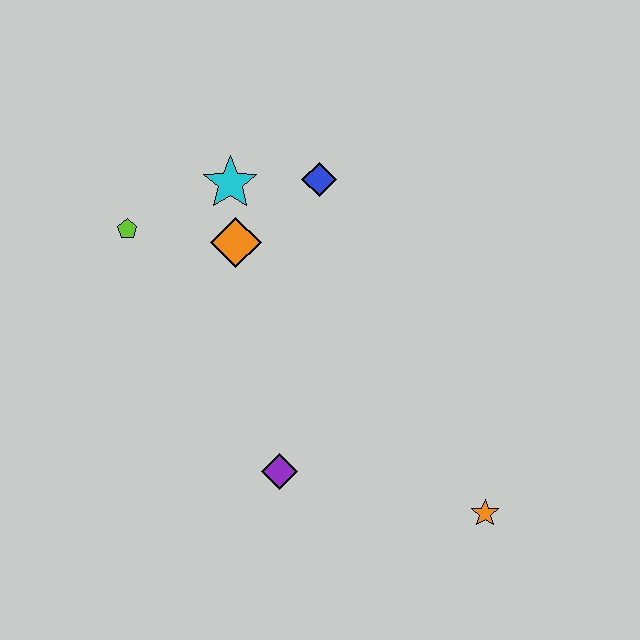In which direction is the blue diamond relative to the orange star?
The blue diamond is above the orange star.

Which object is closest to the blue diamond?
The cyan star is closest to the blue diamond.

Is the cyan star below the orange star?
No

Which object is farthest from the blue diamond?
The orange star is farthest from the blue diamond.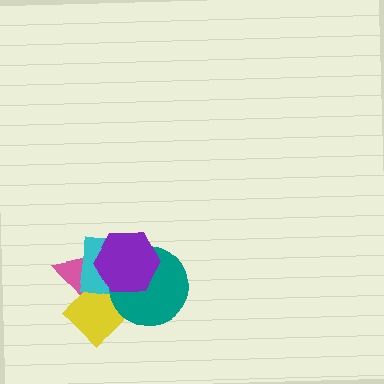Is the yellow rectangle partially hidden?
Yes, it is partially covered by another shape.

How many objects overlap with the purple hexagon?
4 objects overlap with the purple hexagon.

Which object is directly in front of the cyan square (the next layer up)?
The teal circle is directly in front of the cyan square.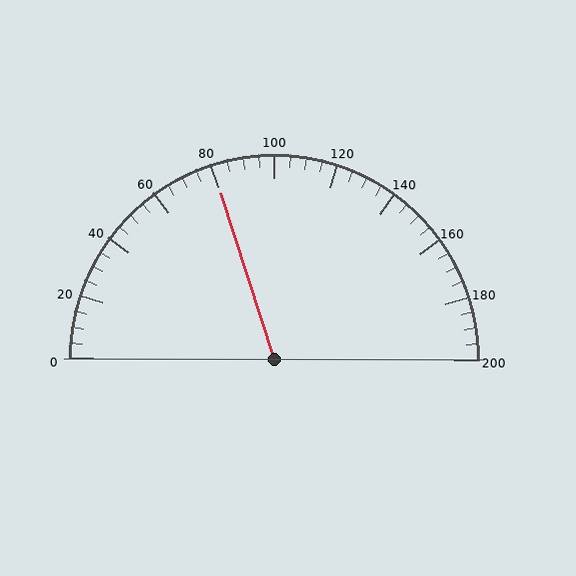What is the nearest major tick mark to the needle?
The nearest major tick mark is 80.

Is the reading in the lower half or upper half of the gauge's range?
The reading is in the lower half of the range (0 to 200).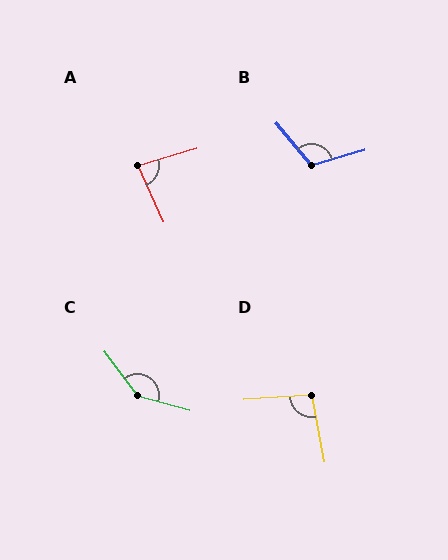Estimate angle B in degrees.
Approximately 113 degrees.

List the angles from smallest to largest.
A (83°), D (97°), B (113°), C (142°).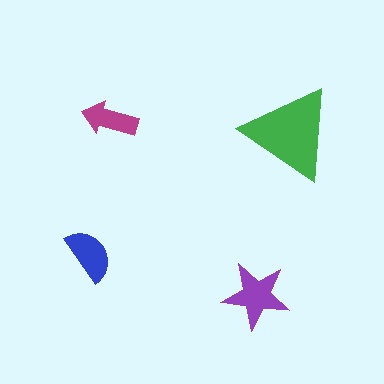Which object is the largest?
The green triangle.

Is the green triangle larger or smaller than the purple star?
Larger.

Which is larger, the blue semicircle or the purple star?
The purple star.